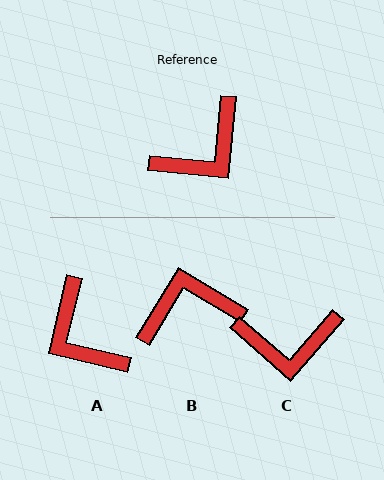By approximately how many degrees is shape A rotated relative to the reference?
Approximately 98 degrees clockwise.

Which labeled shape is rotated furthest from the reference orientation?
B, about 154 degrees away.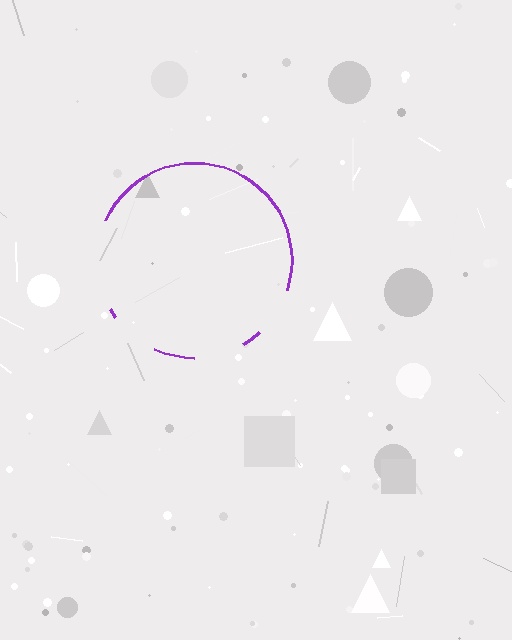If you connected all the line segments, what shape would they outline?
They would outline a circle.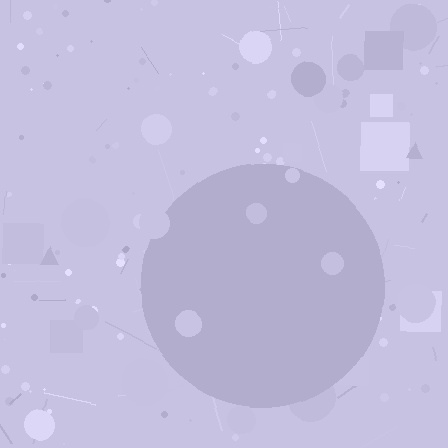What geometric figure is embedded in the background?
A circle is embedded in the background.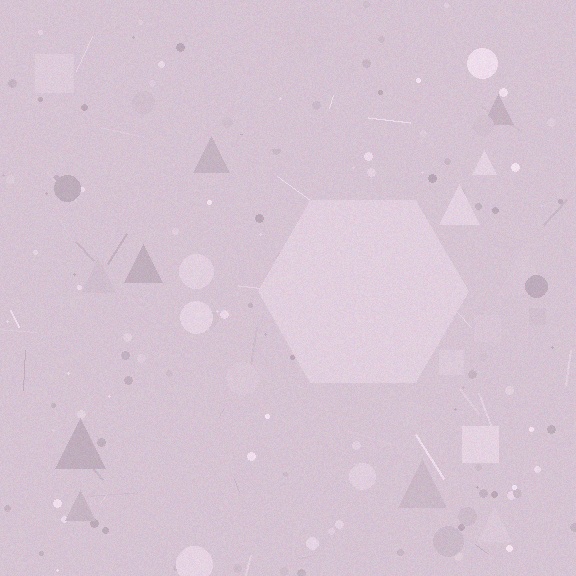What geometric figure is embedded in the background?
A hexagon is embedded in the background.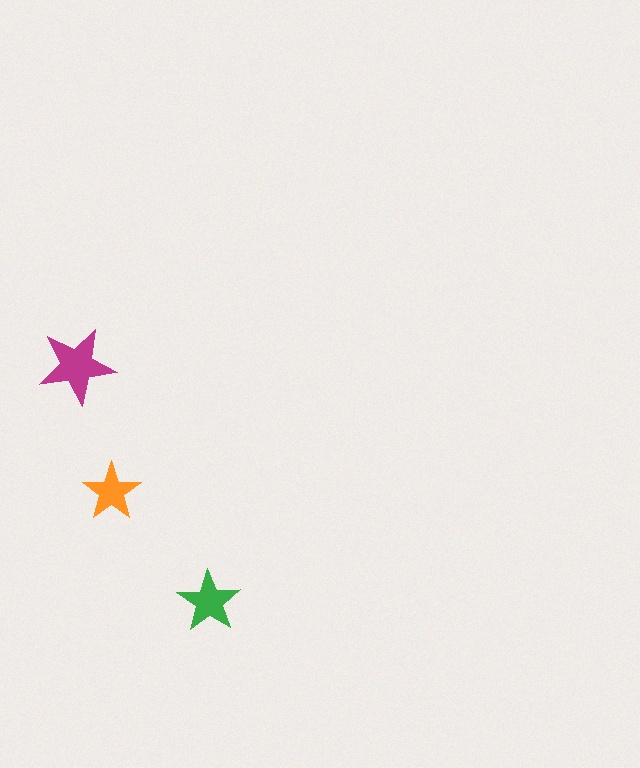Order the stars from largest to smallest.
the magenta one, the green one, the orange one.